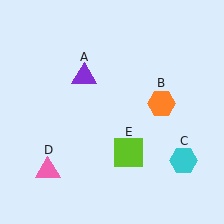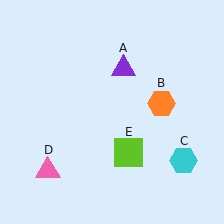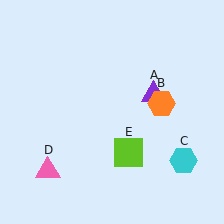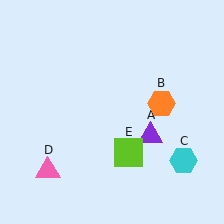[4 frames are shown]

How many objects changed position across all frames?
1 object changed position: purple triangle (object A).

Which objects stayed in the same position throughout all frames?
Orange hexagon (object B) and cyan hexagon (object C) and pink triangle (object D) and lime square (object E) remained stationary.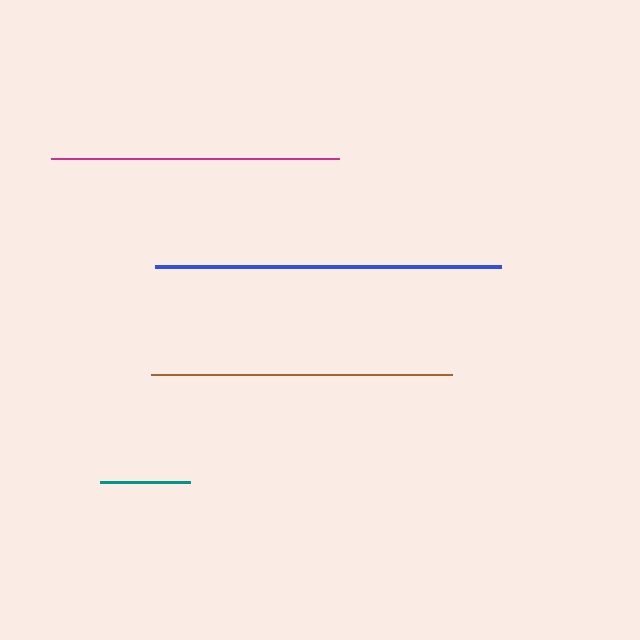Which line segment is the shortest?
The teal line is the shortest at approximately 90 pixels.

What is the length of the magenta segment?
The magenta segment is approximately 287 pixels long.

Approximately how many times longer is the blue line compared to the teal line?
The blue line is approximately 3.8 times the length of the teal line.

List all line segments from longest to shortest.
From longest to shortest: blue, brown, magenta, teal.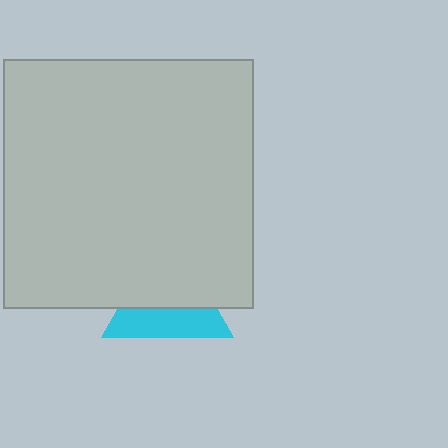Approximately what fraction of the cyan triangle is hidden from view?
Roughly 57% of the cyan triangle is hidden behind the light gray square.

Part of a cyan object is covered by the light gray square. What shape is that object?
It is a triangle.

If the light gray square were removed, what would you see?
You would see the complete cyan triangle.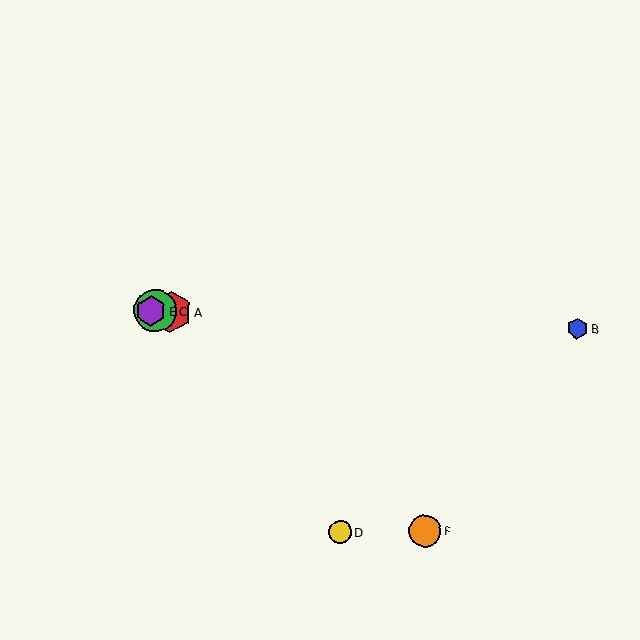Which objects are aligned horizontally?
Objects A, B, C, E are aligned horizontally.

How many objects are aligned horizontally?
4 objects (A, B, C, E) are aligned horizontally.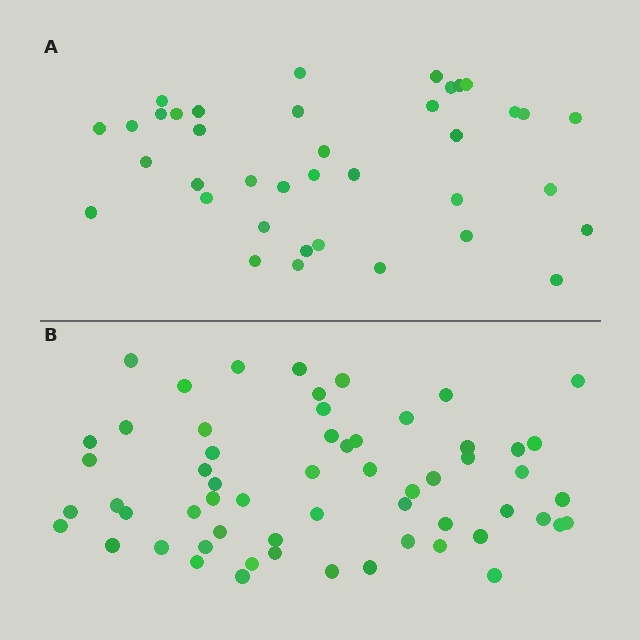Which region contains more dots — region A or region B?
Region B (the bottom region) has more dots.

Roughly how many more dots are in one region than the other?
Region B has approximately 20 more dots than region A.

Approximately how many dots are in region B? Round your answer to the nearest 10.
About 60 dots. (The exact count is 59, which rounds to 60.)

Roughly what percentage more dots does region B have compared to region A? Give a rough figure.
About 55% more.